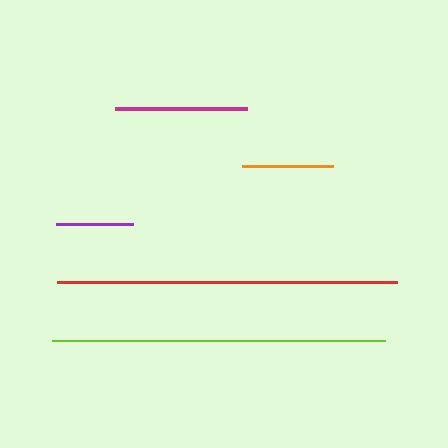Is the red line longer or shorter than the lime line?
The red line is longer than the lime line.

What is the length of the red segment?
The red segment is approximately 339 pixels long.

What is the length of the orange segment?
The orange segment is approximately 90 pixels long.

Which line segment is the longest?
The red line is the longest at approximately 339 pixels.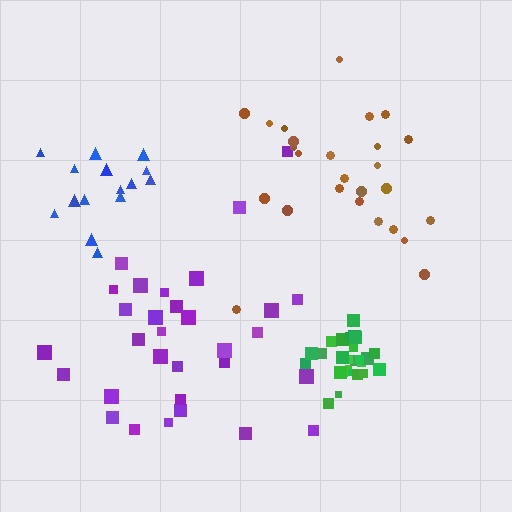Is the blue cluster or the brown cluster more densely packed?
Blue.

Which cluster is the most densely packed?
Green.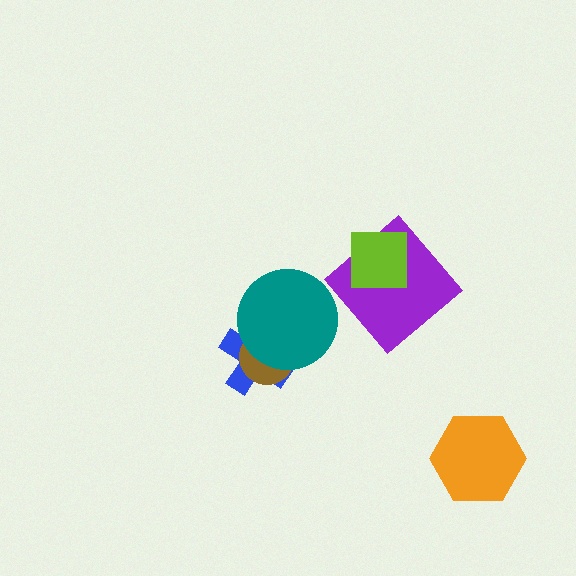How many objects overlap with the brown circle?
2 objects overlap with the brown circle.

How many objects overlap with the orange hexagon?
0 objects overlap with the orange hexagon.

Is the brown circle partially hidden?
Yes, it is partially covered by another shape.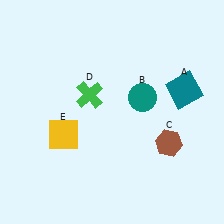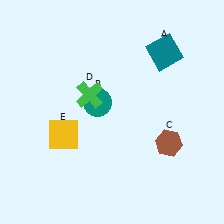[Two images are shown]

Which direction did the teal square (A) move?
The teal square (A) moved up.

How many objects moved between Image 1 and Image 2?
2 objects moved between the two images.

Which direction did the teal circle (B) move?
The teal circle (B) moved left.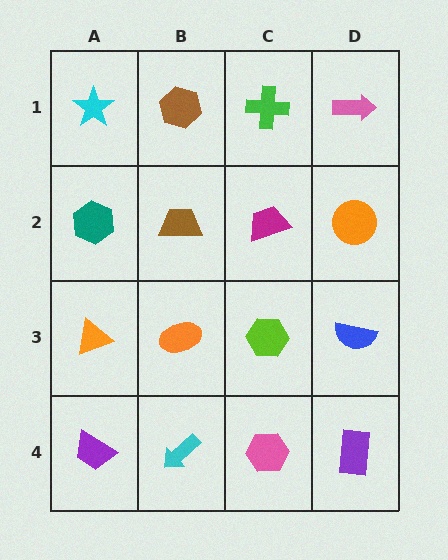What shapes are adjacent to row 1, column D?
An orange circle (row 2, column D), a green cross (row 1, column C).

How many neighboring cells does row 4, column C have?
3.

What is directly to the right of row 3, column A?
An orange ellipse.